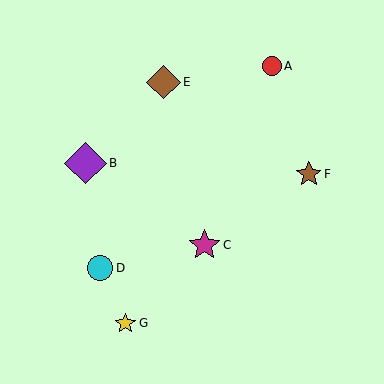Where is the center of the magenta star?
The center of the magenta star is at (204, 245).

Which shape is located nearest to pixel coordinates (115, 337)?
The yellow star (labeled G) at (125, 323) is nearest to that location.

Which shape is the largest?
The purple diamond (labeled B) is the largest.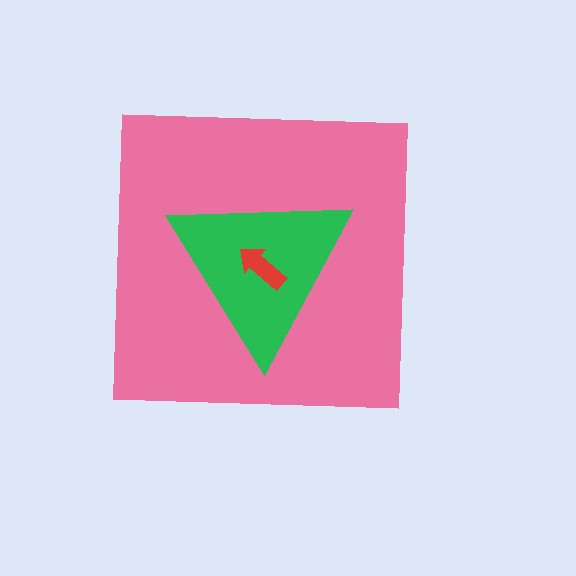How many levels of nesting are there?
3.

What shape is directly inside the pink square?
The green triangle.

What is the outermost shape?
The pink square.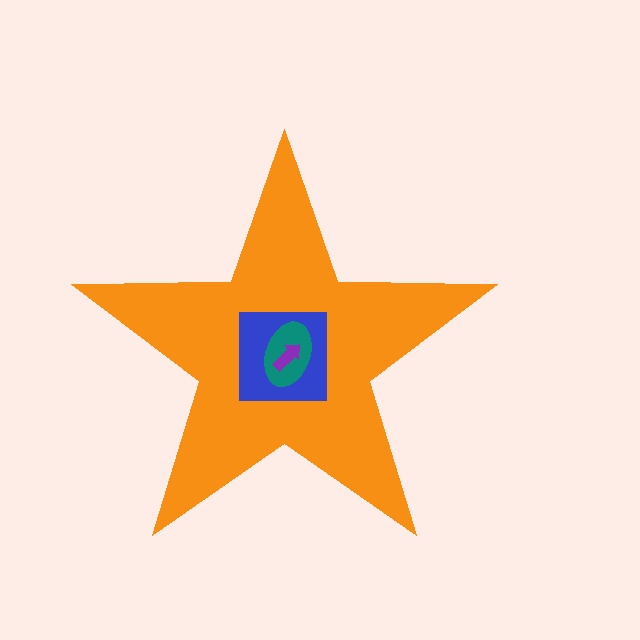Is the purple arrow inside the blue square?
Yes.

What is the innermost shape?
The purple arrow.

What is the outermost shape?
The orange star.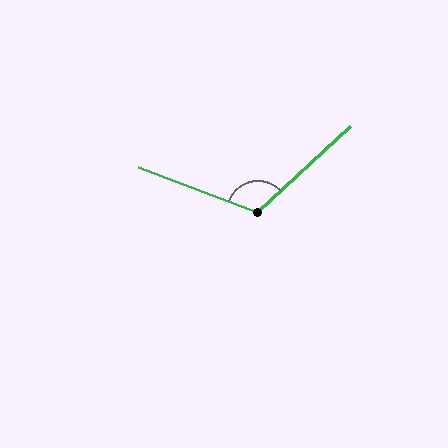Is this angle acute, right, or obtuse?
It is obtuse.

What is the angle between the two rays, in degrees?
Approximately 117 degrees.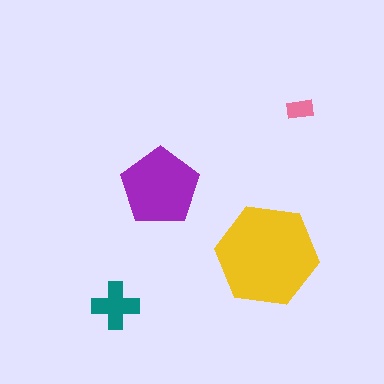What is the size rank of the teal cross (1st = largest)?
3rd.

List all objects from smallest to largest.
The pink rectangle, the teal cross, the purple pentagon, the yellow hexagon.